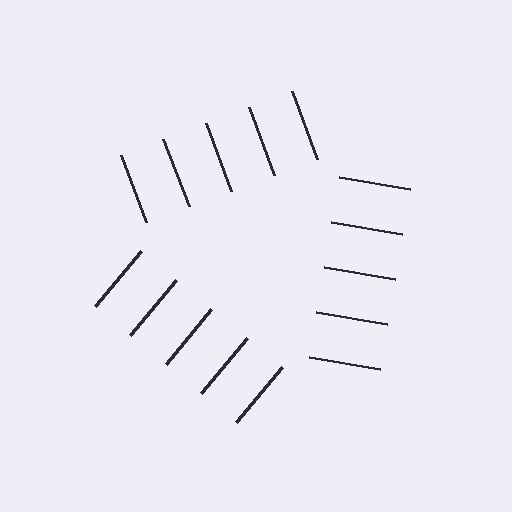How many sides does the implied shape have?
3 sides — the line-ends trace a triangle.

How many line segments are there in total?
15 — 5 along each of the 3 edges.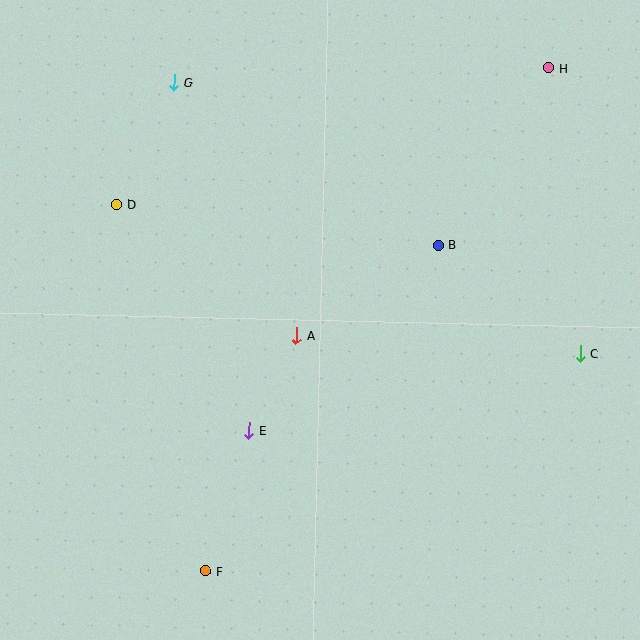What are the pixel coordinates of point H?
Point H is at (549, 68).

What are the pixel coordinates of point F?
Point F is at (206, 571).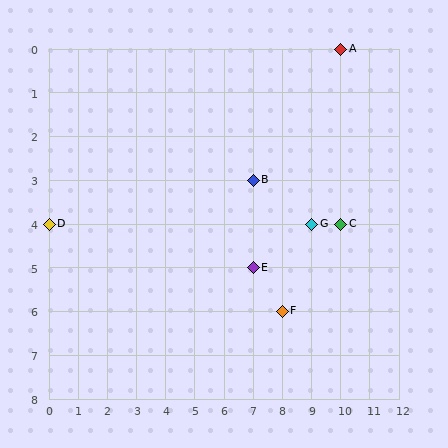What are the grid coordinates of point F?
Point F is at grid coordinates (8, 6).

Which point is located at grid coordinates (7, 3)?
Point B is at (7, 3).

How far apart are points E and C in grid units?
Points E and C are 3 columns and 1 row apart (about 3.2 grid units diagonally).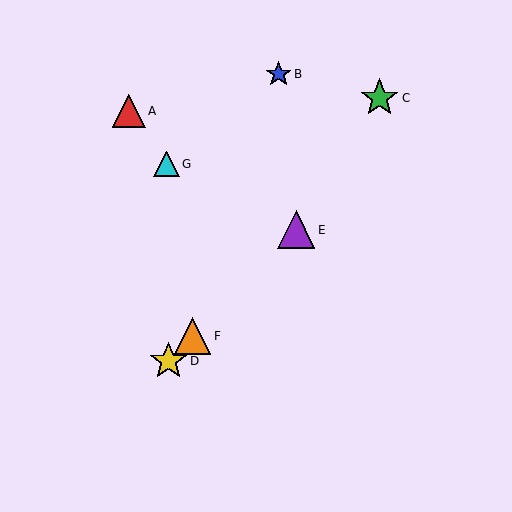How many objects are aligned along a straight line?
3 objects (D, E, F) are aligned along a straight line.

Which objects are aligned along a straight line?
Objects D, E, F are aligned along a straight line.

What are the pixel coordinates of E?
Object E is at (296, 230).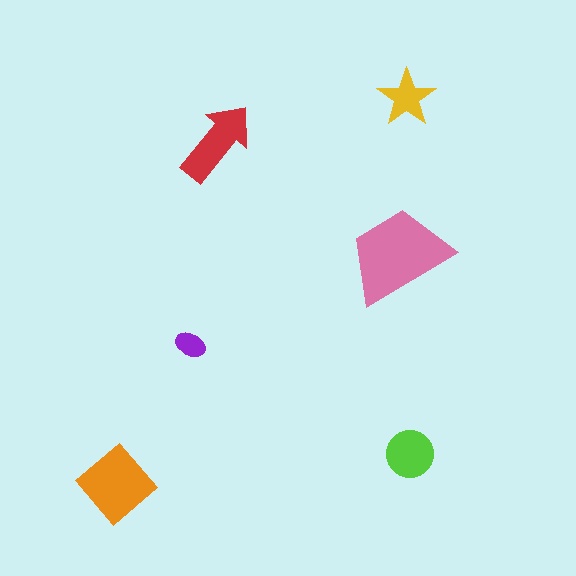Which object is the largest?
The pink trapezoid.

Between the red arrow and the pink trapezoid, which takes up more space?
The pink trapezoid.